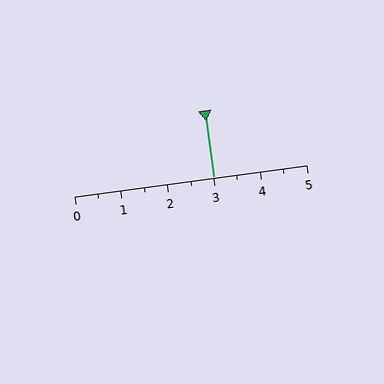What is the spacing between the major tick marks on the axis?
The major ticks are spaced 1 apart.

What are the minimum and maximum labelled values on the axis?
The axis runs from 0 to 5.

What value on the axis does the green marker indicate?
The marker indicates approximately 3.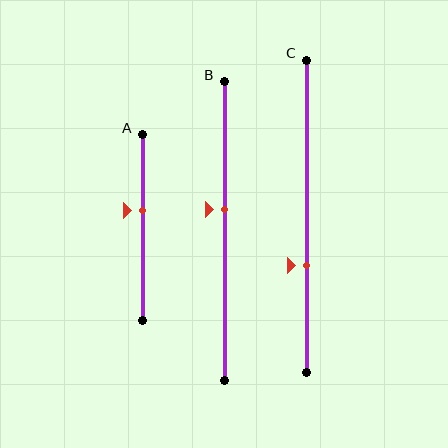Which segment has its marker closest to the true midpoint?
Segment B has its marker closest to the true midpoint.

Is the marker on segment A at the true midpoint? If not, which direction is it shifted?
No, the marker on segment A is shifted upward by about 9% of the segment length.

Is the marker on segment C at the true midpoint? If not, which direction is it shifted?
No, the marker on segment C is shifted downward by about 16% of the segment length.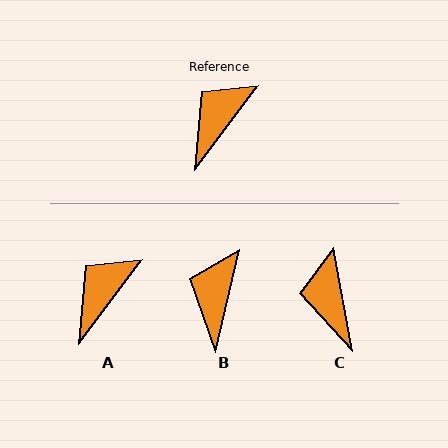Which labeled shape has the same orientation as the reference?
A.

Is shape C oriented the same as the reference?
No, it is off by about 47 degrees.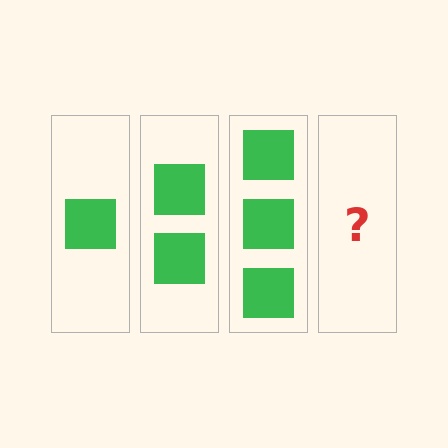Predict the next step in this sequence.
The next step is 4 squares.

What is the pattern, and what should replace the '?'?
The pattern is that each step adds one more square. The '?' should be 4 squares.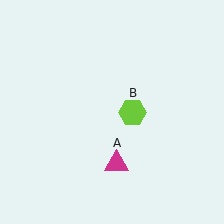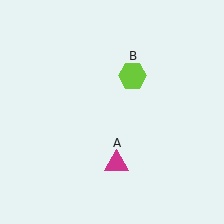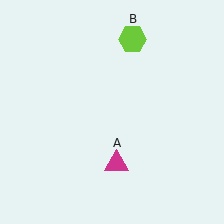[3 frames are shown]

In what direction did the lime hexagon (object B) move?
The lime hexagon (object B) moved up.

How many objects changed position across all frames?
1 object changed position: lime hexagon (object B).